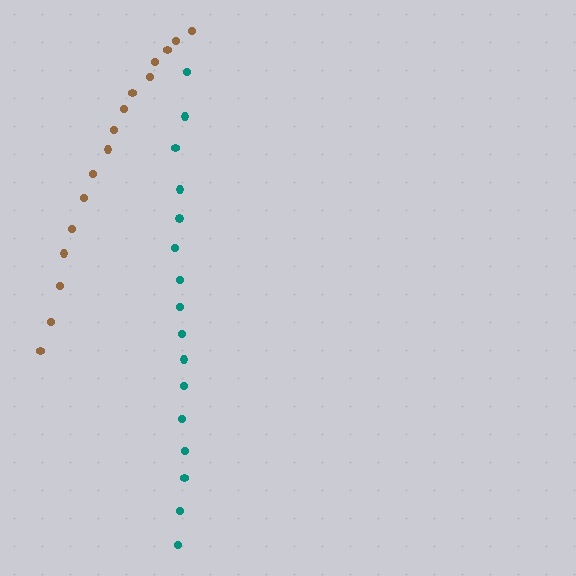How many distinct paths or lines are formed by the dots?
There are 2 distinct paths.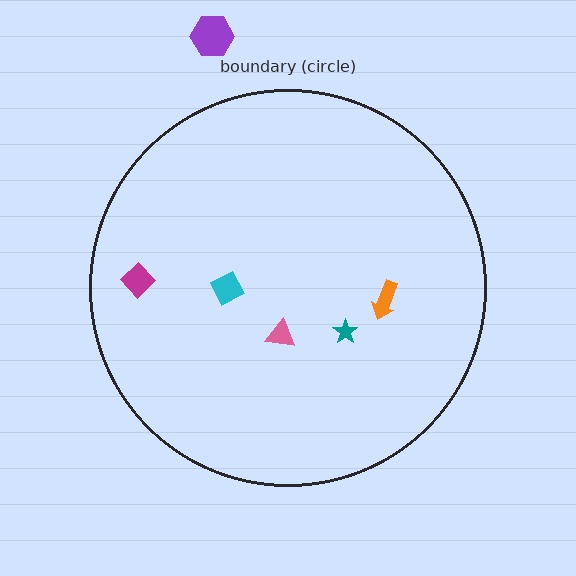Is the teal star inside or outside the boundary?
Inside.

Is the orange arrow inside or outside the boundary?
Inside.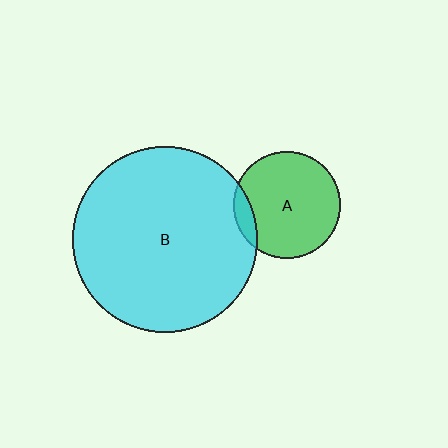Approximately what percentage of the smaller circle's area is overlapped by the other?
Approximately 10%.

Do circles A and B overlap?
Yes.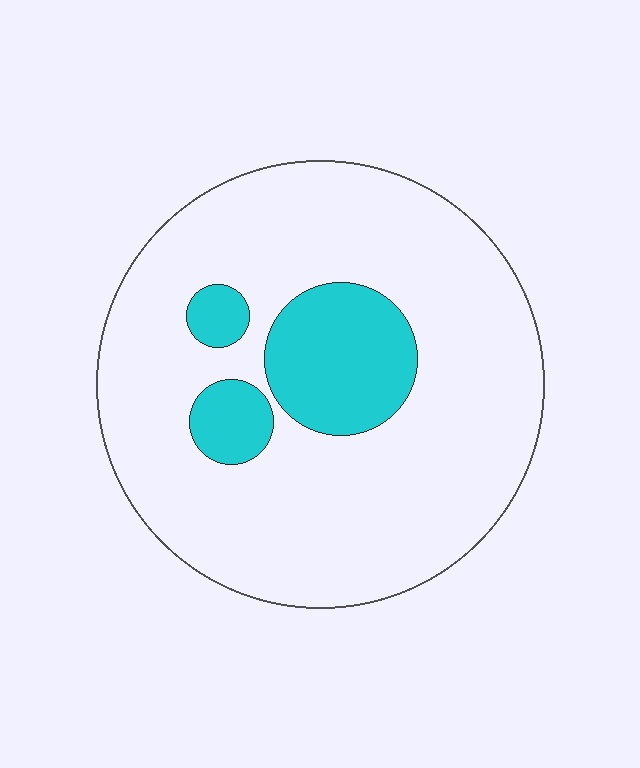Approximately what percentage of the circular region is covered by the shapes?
Approximately 15%.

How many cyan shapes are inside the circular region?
3.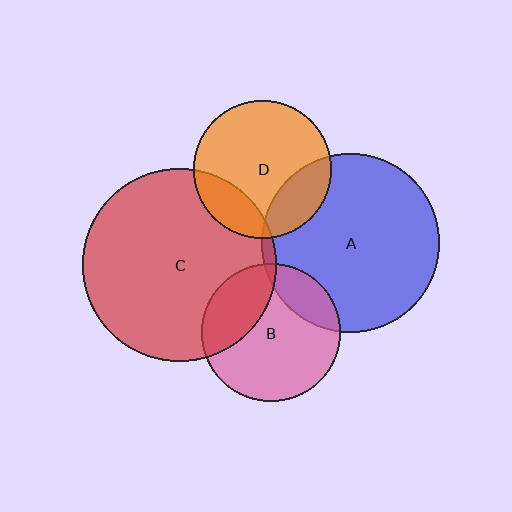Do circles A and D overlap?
Yes.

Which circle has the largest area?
Circle C (red).